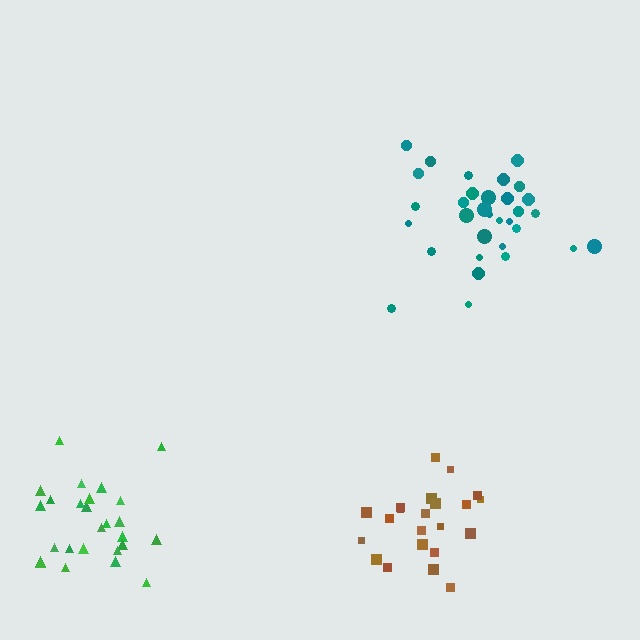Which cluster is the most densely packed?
Brown.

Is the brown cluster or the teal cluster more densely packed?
Brown.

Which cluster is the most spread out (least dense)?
Green.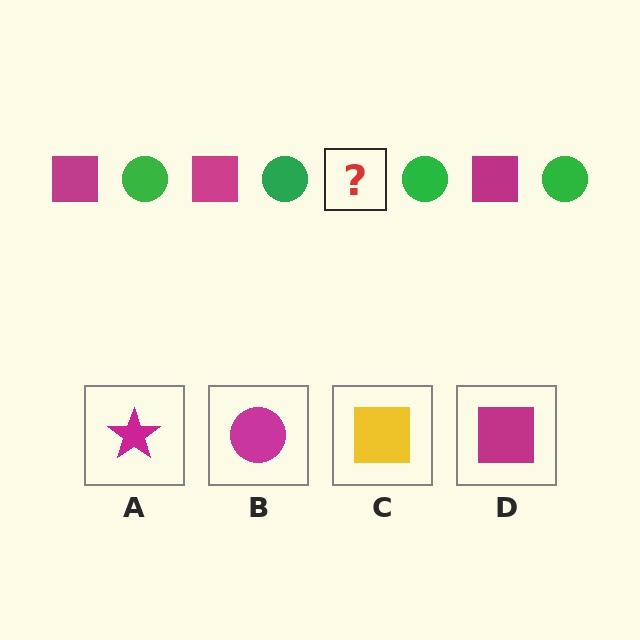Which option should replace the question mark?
Option D.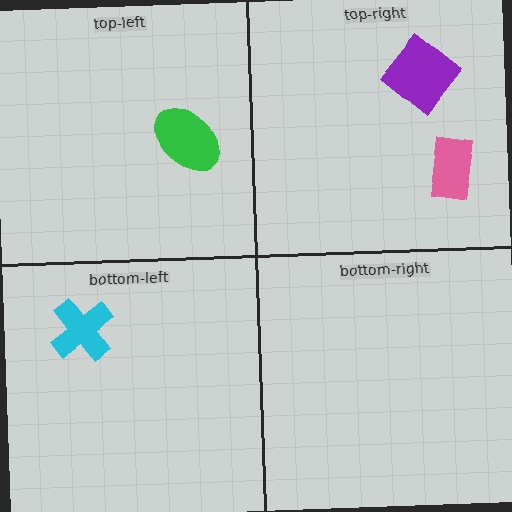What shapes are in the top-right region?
The purple diamond, the pink rectangle.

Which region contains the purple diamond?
The top-right region.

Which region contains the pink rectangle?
The top-right region.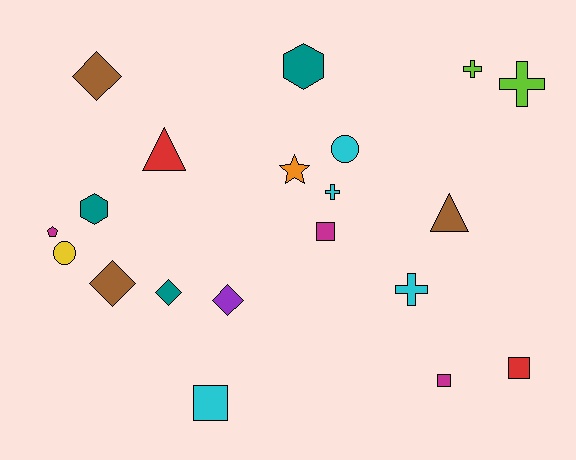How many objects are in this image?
There are 20 objects.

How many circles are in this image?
There are 2 circles.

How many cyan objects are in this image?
There are 4 cyan objects.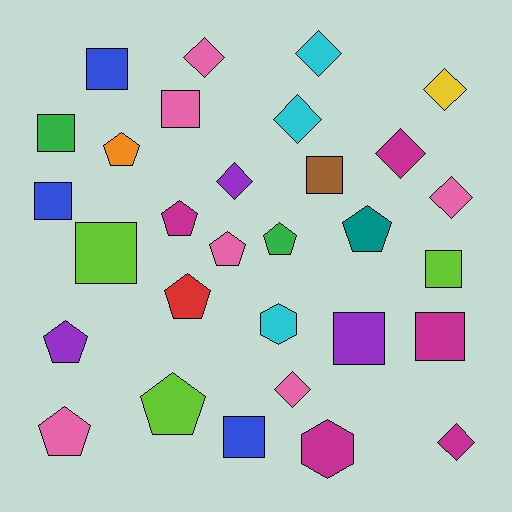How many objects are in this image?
There are 30 objects.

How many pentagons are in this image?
There are 9 pentagons.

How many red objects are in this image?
There is 1 red object.